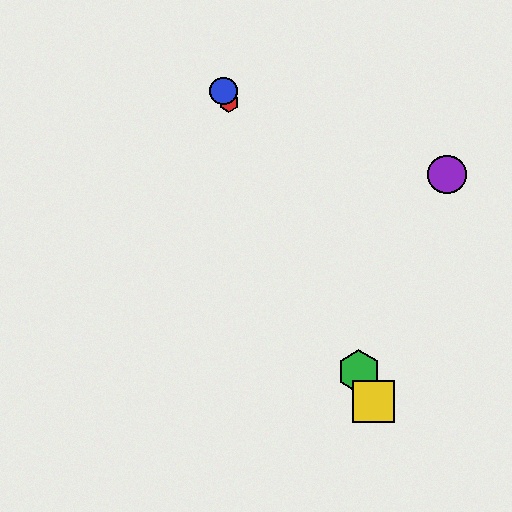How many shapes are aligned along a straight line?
4 shapes (the red hexagon, the blue circle, the green hexagon, the yellow square) are aligned along a straight line.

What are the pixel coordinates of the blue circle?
The blue circle is at (223, 91).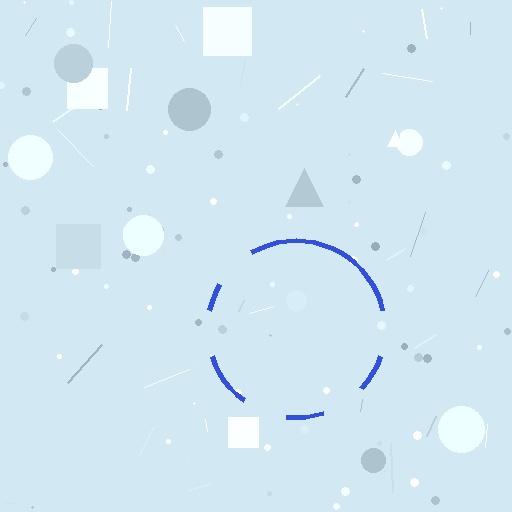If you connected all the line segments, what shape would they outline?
They would outline a circle.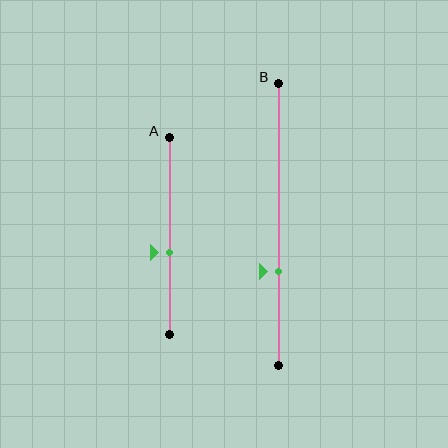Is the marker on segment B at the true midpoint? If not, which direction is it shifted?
No, the marker on segment B is shifted downward by about 17% of the segment length.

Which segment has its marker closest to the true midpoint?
Segment A has its marker closest to the true midpoint.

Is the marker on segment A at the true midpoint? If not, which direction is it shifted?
No, the marker on segment A is shifted downward by about 8% of the segment length.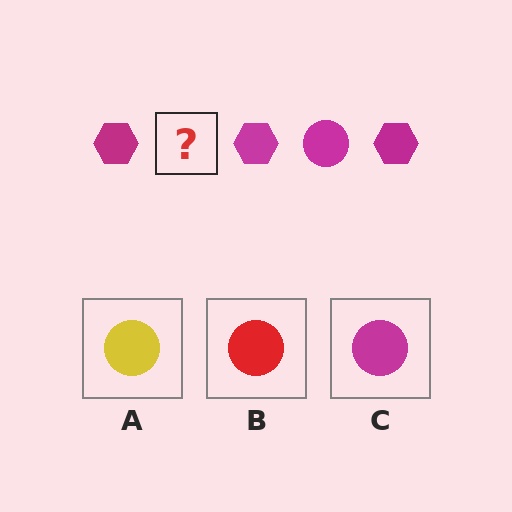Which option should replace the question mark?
Option C.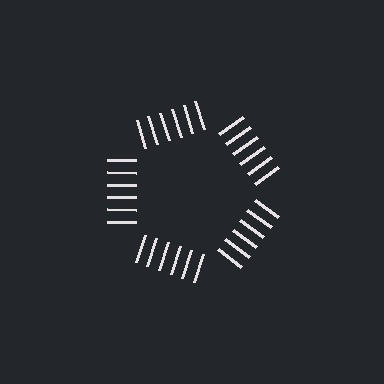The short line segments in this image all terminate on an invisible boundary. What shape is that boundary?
An illusory pentagon — the line segments terminate on its edges but no continuous stroke is drawn.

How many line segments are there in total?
30 — 6 along each of the 5 edges.